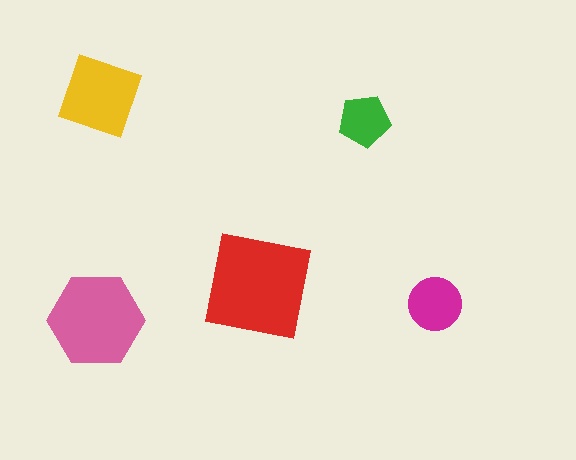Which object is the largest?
The red square.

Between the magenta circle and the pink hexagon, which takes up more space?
The pink hexagon.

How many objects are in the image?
There are 5 objects in the image.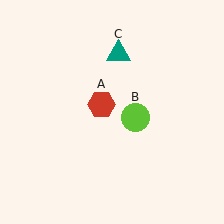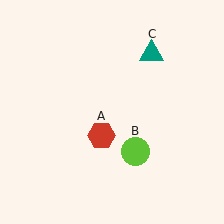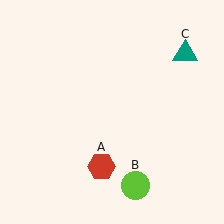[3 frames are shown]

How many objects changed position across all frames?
3 objects changed position: red hexagon (object A), lime circle (object B), teal triangle (object C).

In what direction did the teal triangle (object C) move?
The teal triangle (object C) moved right.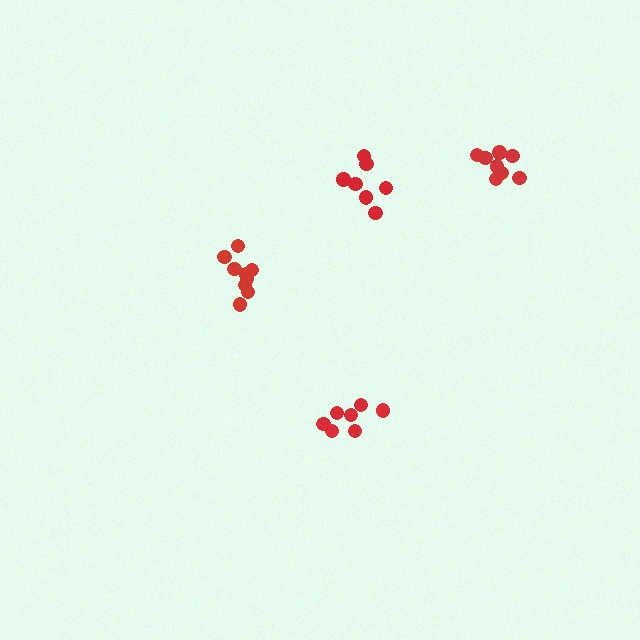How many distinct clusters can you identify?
There are 4 distinct clusters.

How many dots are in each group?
Group 1: 7 dots, Group 2: 9 dots, Group 3: 7 dots, Group 4: 8 dots (31 total).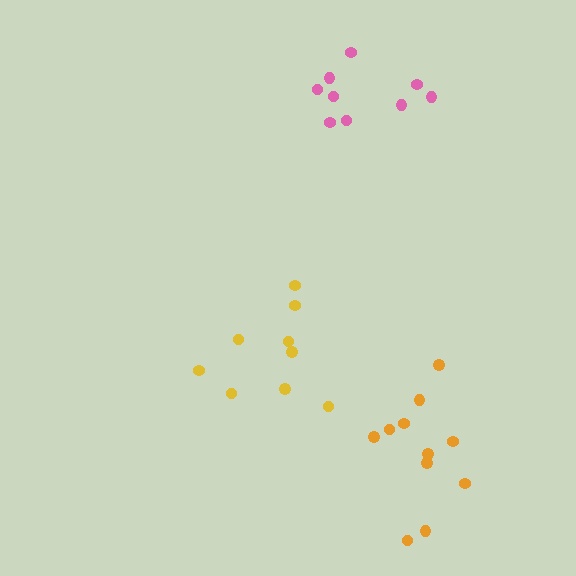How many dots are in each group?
Group 1: 11 dots, Group 2: 9 dots, Group 3: 9 dots (29 total).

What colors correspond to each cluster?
The clusters are colored: orange, yellow, pink.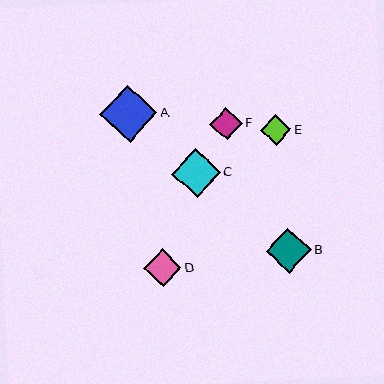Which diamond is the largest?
Diamond A is the largest with a size of approximately 57 pixels.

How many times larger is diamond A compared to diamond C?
Diamond A is approximately 1.2 times the size of diamond C.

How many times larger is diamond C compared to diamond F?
Diamond C is approximately 1.5 times the size of diamond F.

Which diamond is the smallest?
Diamond E is the smallest with a size of approximately 30 pixels.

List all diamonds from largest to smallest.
From largest to smallest: A, C, B, D, F, E.